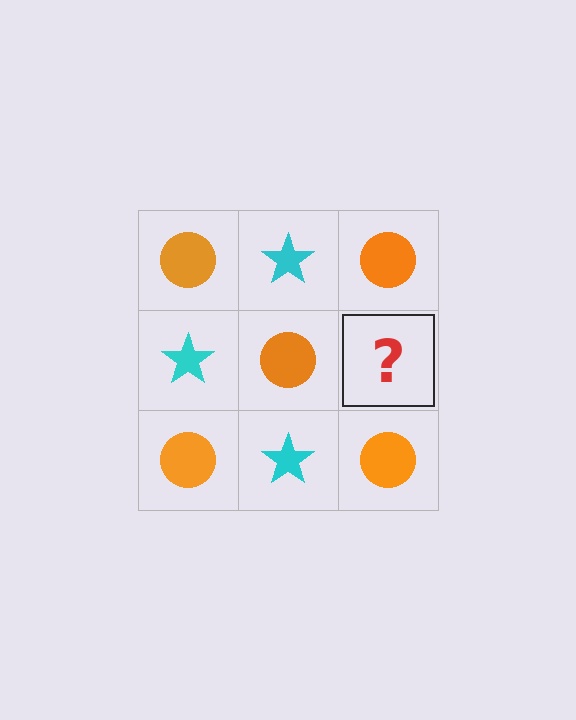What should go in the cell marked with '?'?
The missing cell should contain a cyan star.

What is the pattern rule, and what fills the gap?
The rule is that it alternates orange circle and cyan star in a checkerboard pattern. The gap should be filled with a cyan star.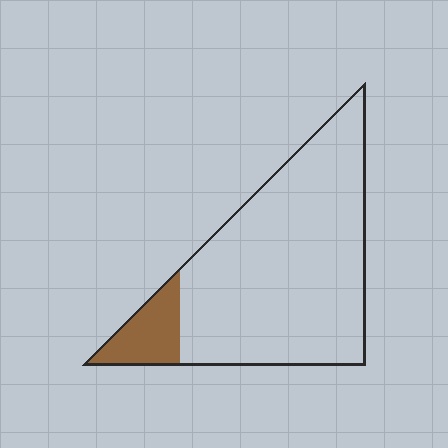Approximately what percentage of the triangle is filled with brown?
Approximately 10%.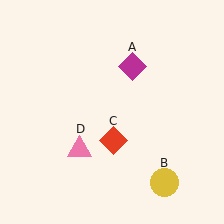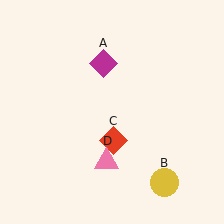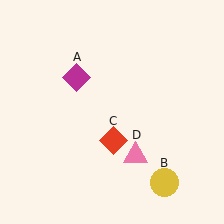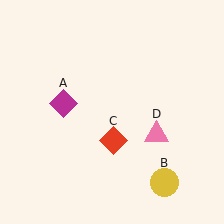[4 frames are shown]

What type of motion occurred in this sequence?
The magenta diamond (object A), pink triangle (object D) rotated counterclockwise around the center of the scene.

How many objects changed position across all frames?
2 objects changed position: magenta diamond (object A), pink triangle (object D).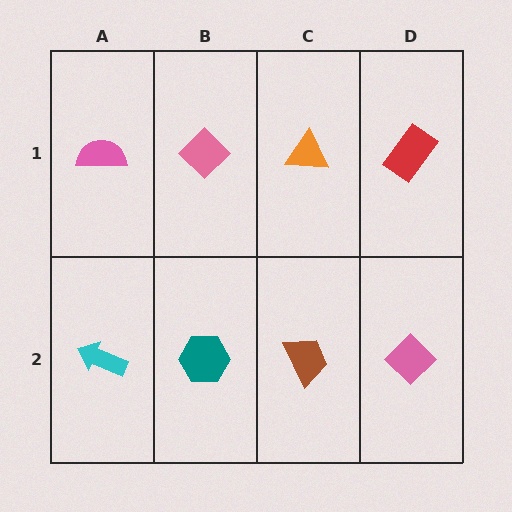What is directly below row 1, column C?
A brown trapezoid.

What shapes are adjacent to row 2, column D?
A red rectangle (row 1, column D), a brown trapezoid (row 2, column C).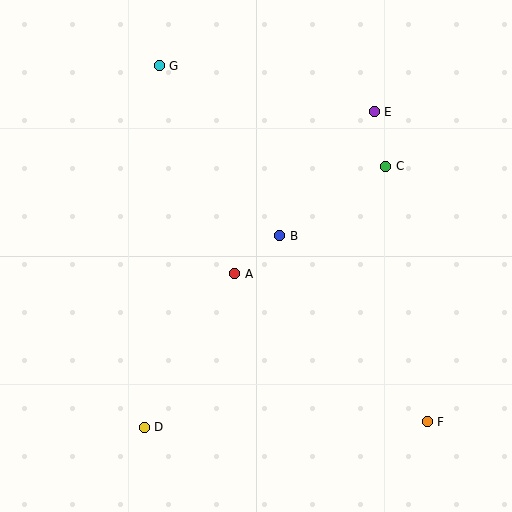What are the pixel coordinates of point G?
Point G is at (159, 66).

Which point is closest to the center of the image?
Point A at (235, 274) is closest to the center.